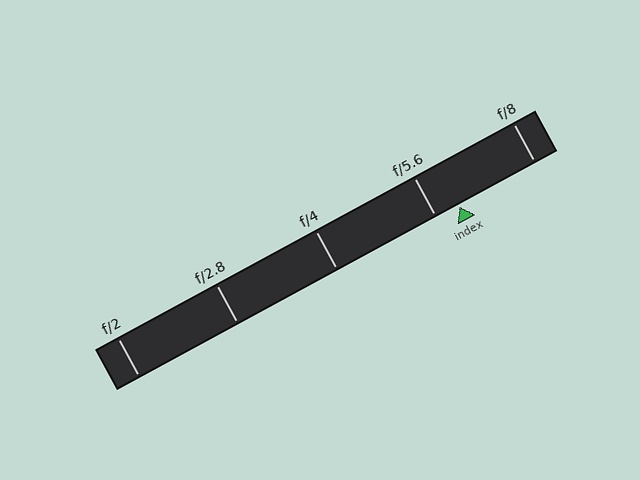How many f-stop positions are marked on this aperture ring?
There are 5 f-stop positions marked.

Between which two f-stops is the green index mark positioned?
The index mark is between f/5.6 and f/8.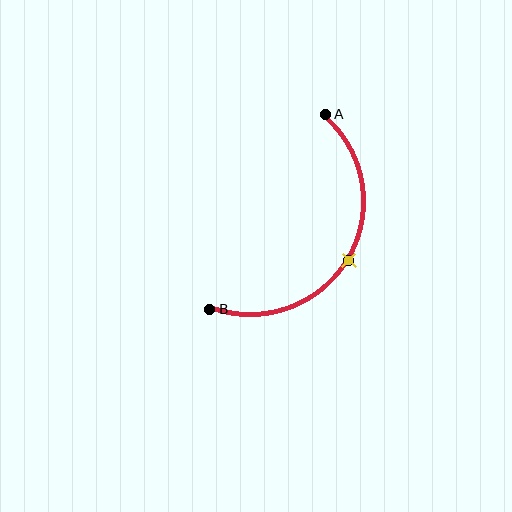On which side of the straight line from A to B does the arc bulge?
The arc bulges to the right of the straight line connecting A and B.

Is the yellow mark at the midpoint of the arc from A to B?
Yes. The yellow mark lies on the arc at equal arc-length from both A and B — it is the arc midpoint.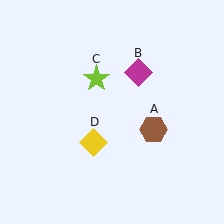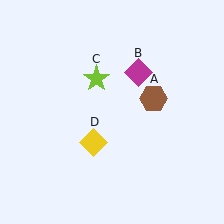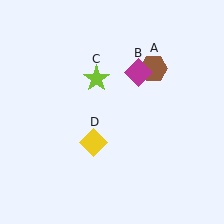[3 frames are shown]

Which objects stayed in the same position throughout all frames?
Magenta diamond (object B) and lime star (object C) and yellow diamond (object D) remained stationary.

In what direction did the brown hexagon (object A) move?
The brown hexagon (object A) moved up.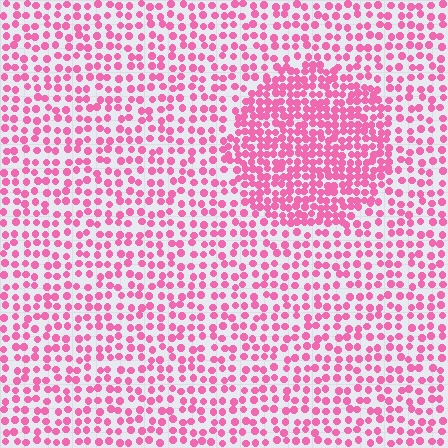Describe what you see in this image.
The image contains small pink elements arranged at two different densities. A circle-shaped region is visible where the elements are more densely packed than the surrounding area.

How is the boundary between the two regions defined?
The boundary is defined by a change in element density (approximately 1.9x ratio). All elements are the same color, size, and shape.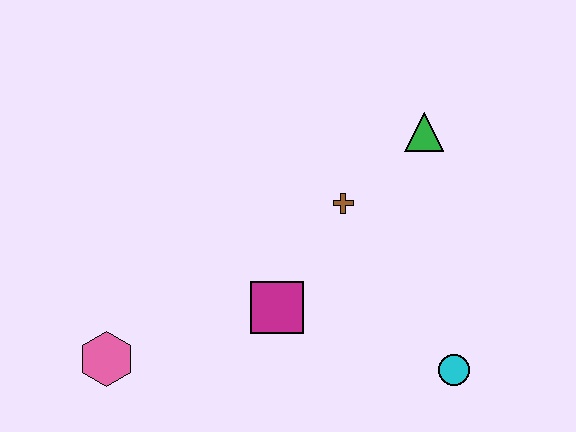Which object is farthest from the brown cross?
The pink hexagon is farthest from the brown cross.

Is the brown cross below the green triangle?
Yes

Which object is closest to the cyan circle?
The magenta square is closest to the cyan circle.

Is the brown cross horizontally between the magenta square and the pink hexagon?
No